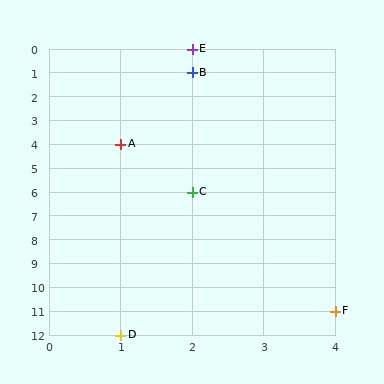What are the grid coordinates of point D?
Point D is at grid coordinates (1, 12).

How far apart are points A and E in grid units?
Points A and E are 1 column and 4 rows apart (about 4.1 grid units diagonally).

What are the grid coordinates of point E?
Point E is at grid coordinates (2, 0).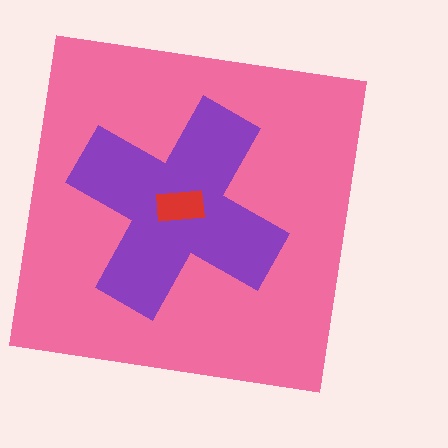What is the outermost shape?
The pink square.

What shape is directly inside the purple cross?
The red rectangle.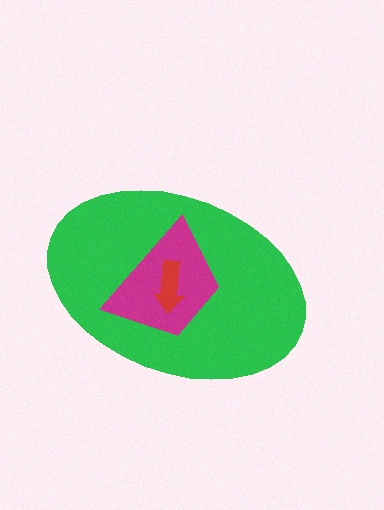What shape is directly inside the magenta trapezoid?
The red arrow.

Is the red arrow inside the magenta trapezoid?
Yes.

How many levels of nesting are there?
3.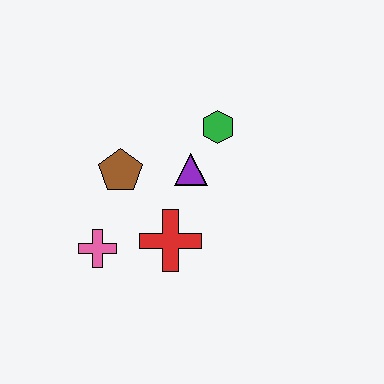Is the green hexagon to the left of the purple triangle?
No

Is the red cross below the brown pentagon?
Yes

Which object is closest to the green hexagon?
The purple triangle is closest to the green hexagon.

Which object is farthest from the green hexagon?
The pink cross is farthest from the green hexagon.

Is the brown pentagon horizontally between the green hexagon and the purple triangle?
No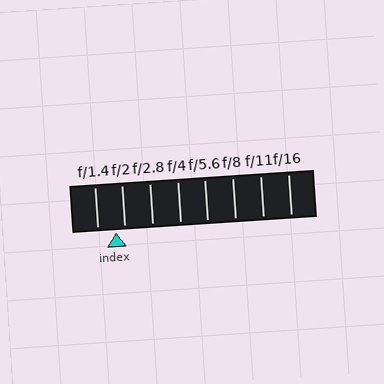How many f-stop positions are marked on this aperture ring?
There are 8 f-stop positions marked.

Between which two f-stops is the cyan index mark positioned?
The index mark is between f/1.4 and f/2.